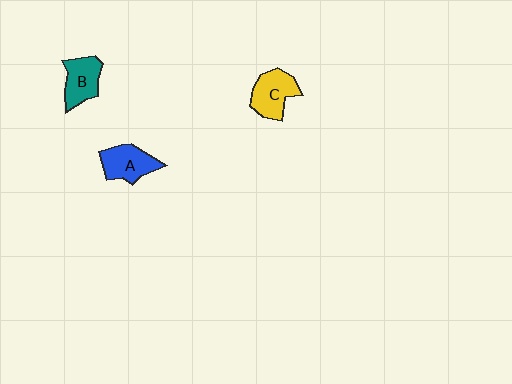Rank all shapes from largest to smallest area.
From largest to smallest: C (yellow), A (blue), B (teal).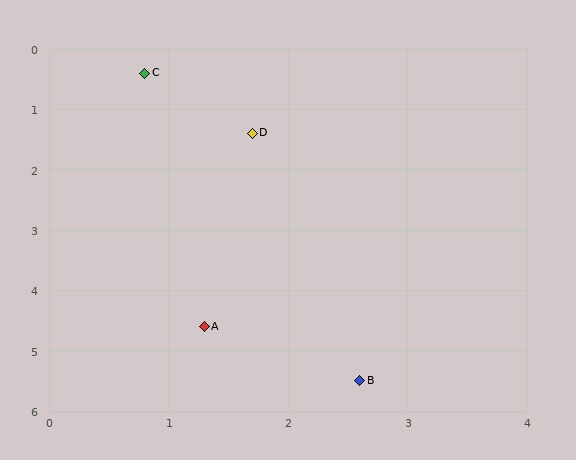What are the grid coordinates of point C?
Point C is at approximately (0.8, 0.4).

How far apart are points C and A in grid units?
Points C and A are about 4.2 grid units apart.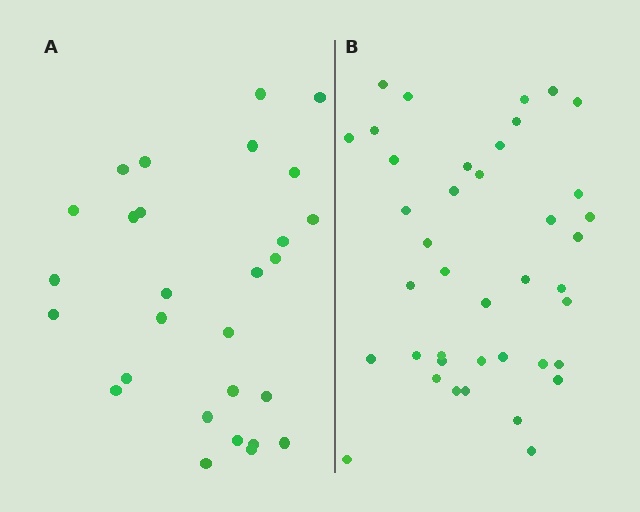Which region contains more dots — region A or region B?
Region B (the right region) has more dots.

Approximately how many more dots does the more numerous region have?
Region B has roughly 12 or so more dots than region A.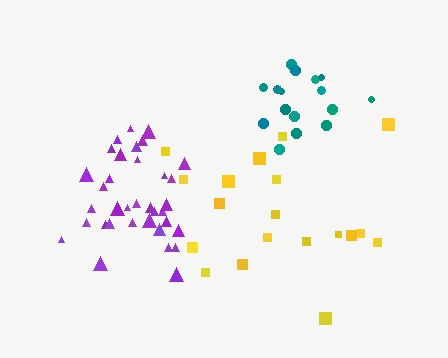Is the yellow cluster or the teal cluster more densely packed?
Teal.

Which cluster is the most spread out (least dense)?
Yellow.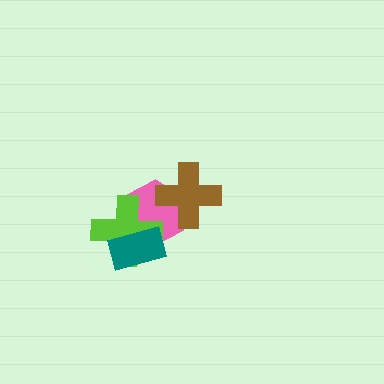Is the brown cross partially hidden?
No, no other shape covers it.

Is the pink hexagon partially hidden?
Yes, it is partially covered by another shape.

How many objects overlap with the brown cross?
1 object overlaps with the brown cross.